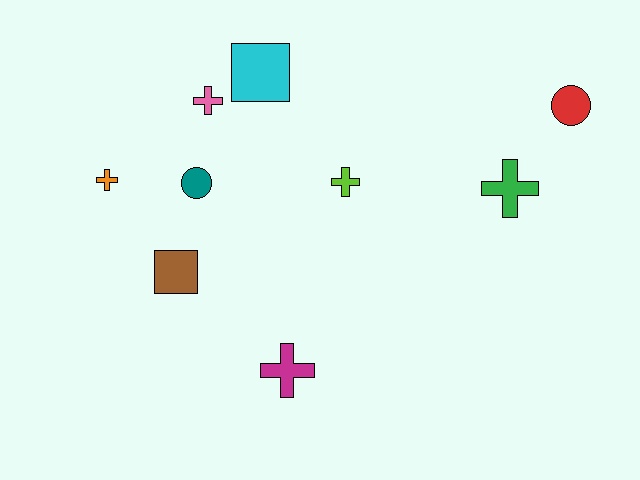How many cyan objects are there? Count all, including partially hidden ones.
There is 1 cyan object.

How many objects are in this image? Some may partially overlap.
There are 9 objects.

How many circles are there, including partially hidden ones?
There are 2 circles.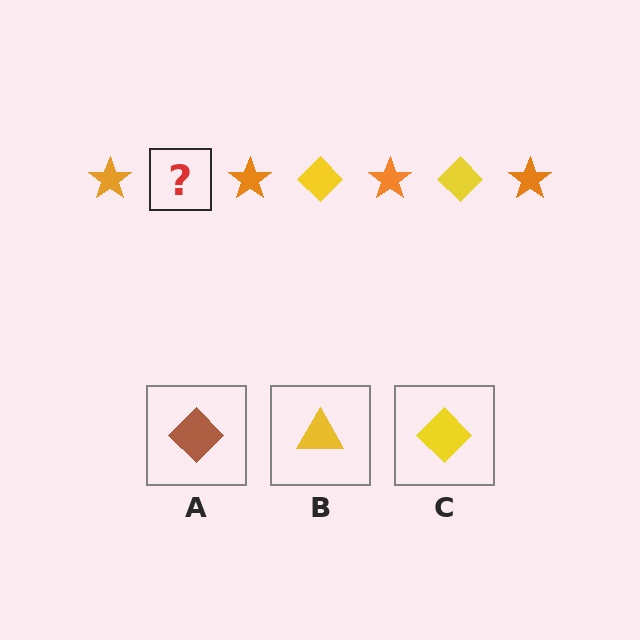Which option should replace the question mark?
Option C.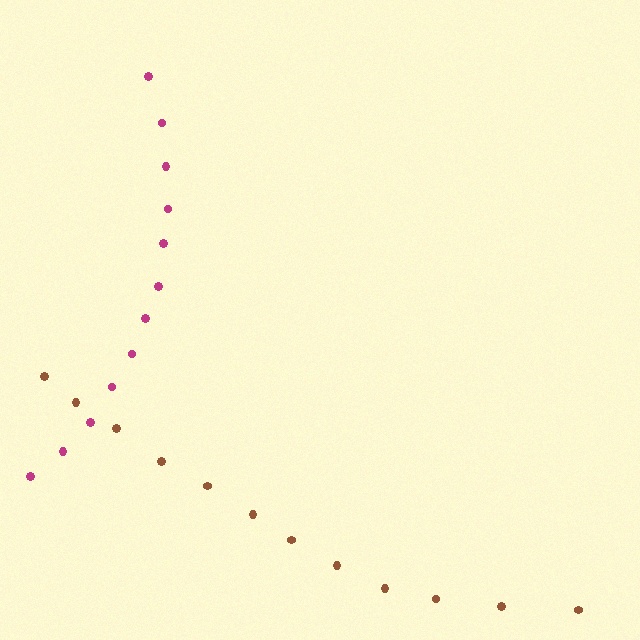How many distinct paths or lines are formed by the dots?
There are 2 distinct paths.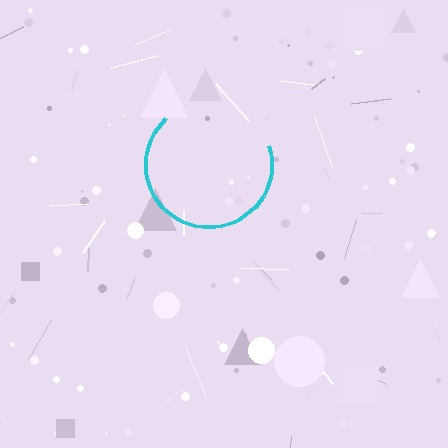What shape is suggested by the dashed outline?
The dashed outline suggests a circle.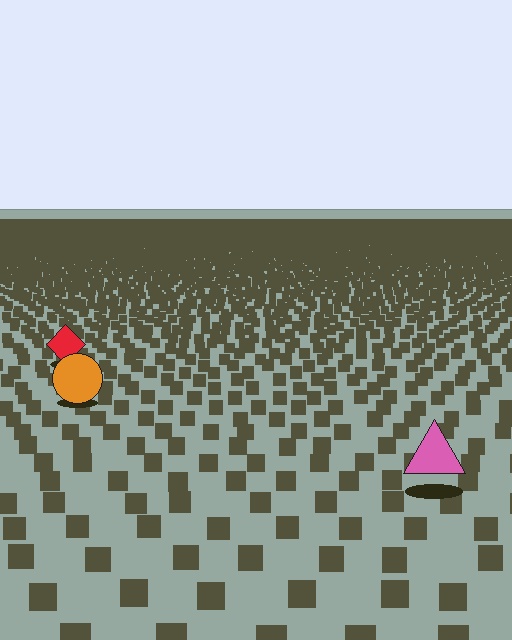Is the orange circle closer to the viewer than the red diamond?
Yes. The orange circle is closer — you can tell from the texture gradient: the ground texture is coarser near it.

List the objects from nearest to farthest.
From nearest to farthest: the pink triangle, the orange circle, the red diamond.